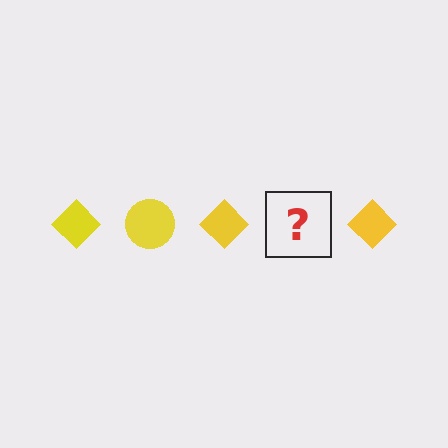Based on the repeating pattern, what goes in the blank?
The blank should be a yellow circle.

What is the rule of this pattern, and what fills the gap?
The rule is that the pattern cycles through diamond, circle shapes in yellow. The gap should be filled with a yellow circle.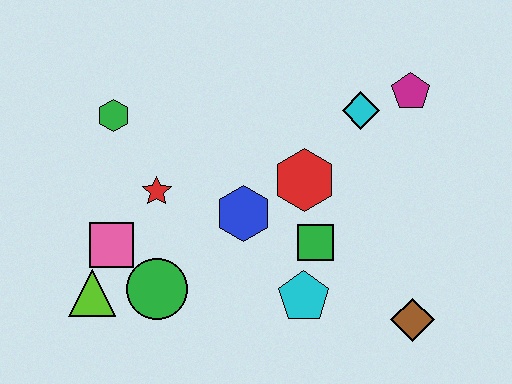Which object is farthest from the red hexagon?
The lime triangle is farthest from the red hexagon.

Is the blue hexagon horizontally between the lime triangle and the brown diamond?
Yes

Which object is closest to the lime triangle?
The pink square is closest to the lime triangle.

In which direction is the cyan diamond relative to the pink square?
The cyan diamond is to the right of the pink square.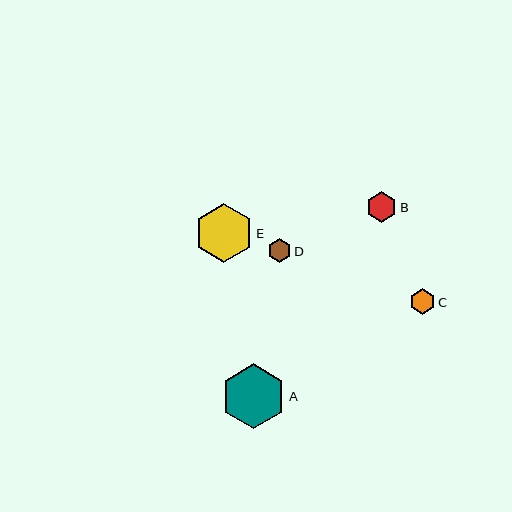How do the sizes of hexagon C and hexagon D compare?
Hexagon C and hexagon D are approximately the same size.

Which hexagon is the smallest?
Hexagon D is the smallest with a size of approximately 24 pixels.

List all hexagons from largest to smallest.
From largest to smallest: A, E, B, C, D.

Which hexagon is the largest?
Hexagon A is the largest with a size of approximately 65 pixels.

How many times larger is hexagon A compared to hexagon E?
Hexagon A is approximately 1.1 times the size of hexagon E.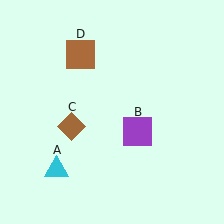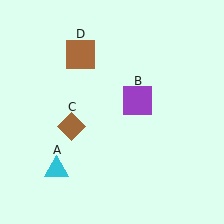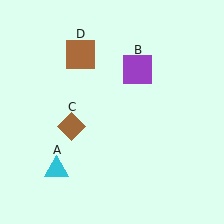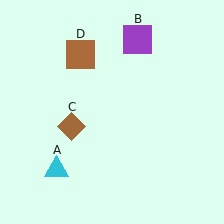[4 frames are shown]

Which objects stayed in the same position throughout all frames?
Cyan triangle (object A) and brown diamond (object C) and brown square (object D) remained stationary.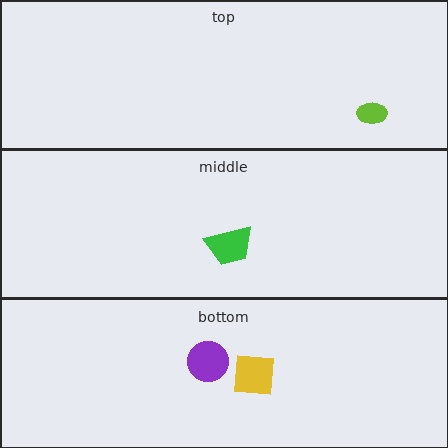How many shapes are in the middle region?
1.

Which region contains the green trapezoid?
The middle region.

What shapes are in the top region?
The lime ellipse.